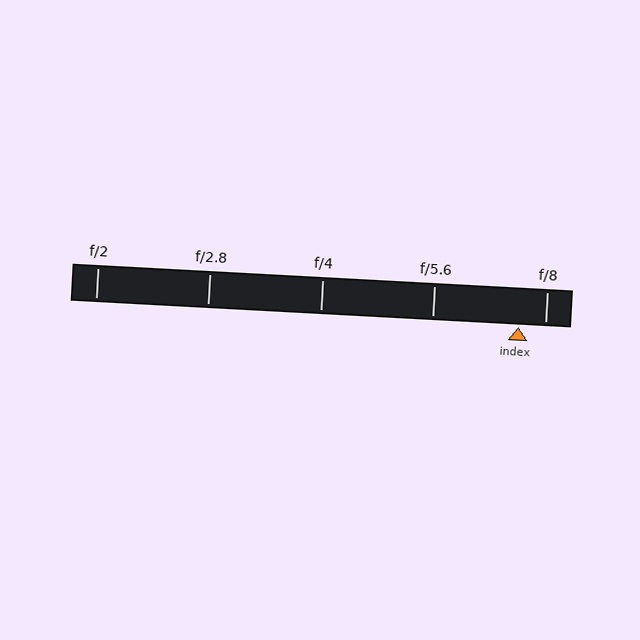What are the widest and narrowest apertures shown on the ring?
The widest aperture shown is f/2 and the narrowest is f/8.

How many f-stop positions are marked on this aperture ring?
There are 5 f-stop positions marked.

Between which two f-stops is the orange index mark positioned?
The index mark is between f/5.6 and f/8.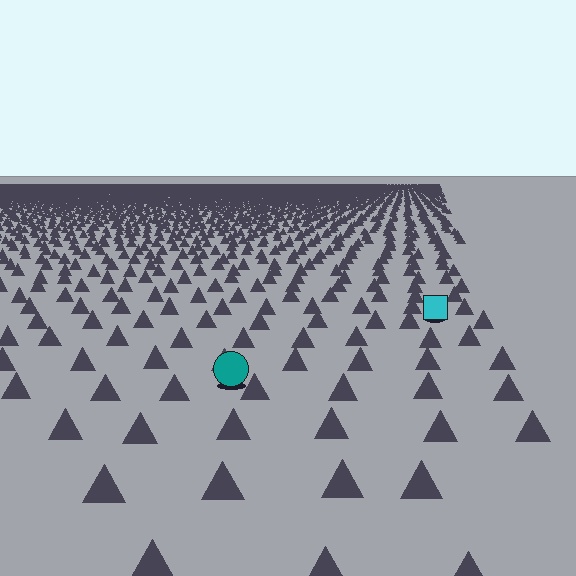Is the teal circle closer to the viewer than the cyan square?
Yes. The teal circle is closer — you can tell from the texture gradient: the ground texture is coarser near it.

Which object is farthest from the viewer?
The cyan square is farthest from the viewer. It appears smaller and the ground texture around it is denser.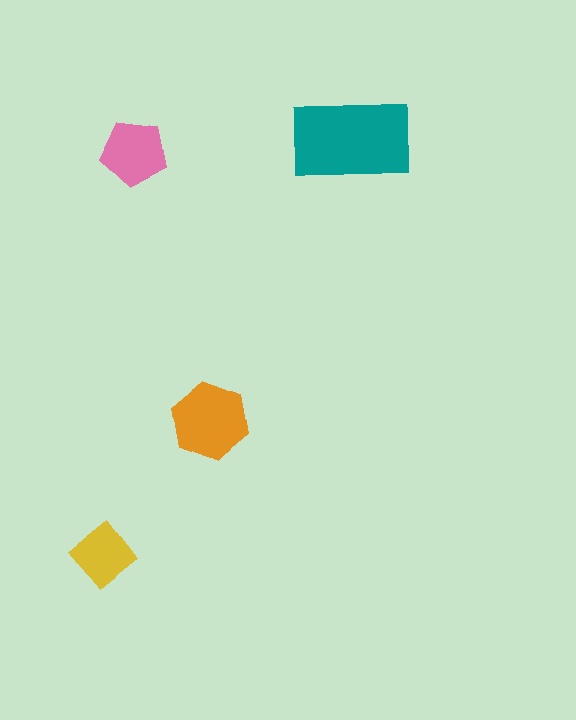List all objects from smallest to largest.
The yellow diamond, the pink pentagon, the orange hexagon, the teal rectangle.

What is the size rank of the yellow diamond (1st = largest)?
4th.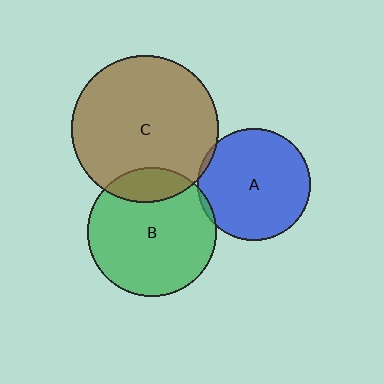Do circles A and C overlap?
Yes.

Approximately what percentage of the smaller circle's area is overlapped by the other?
Approximately 5%.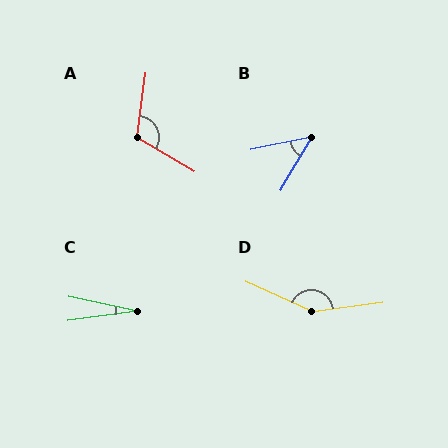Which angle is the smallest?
C, at approximately 20 degrees.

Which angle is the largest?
D, at approximately 148 degrees.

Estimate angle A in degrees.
Approximately 113 degrees.